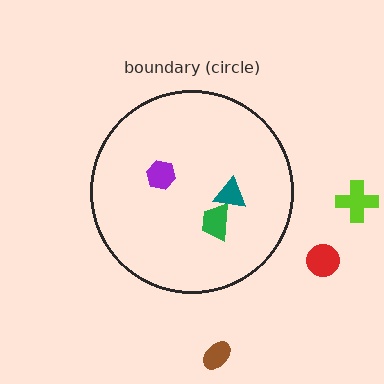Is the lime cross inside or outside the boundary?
Outside.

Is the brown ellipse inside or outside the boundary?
Outside.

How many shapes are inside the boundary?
3 inside, 3 outside.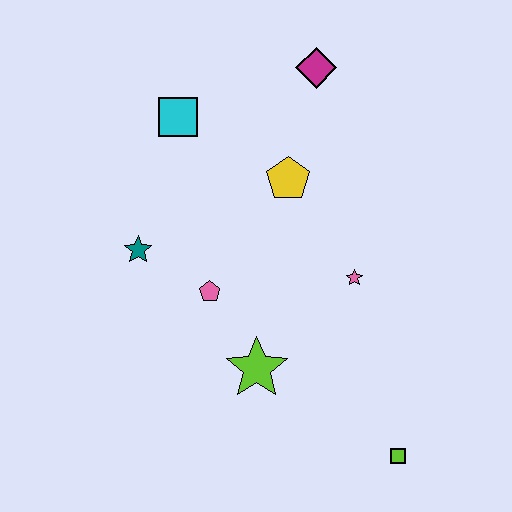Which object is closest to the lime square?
The lime star is closest to the lime square.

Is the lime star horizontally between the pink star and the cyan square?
Yes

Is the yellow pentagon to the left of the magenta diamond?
Yes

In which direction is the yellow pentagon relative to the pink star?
The yellow pentagon is above the pink star.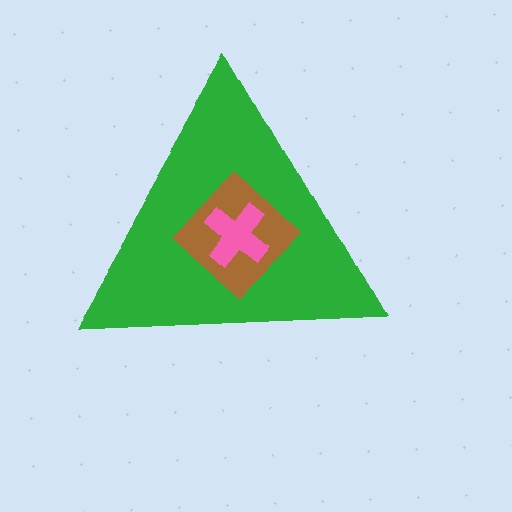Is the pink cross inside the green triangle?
Yes.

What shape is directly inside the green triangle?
The brown diamond.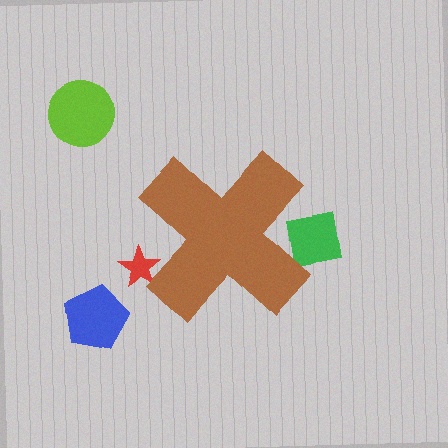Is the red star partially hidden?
Yes, the red star is partially hidden behind the brown cross.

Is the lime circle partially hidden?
No, the lime circle is fully visible.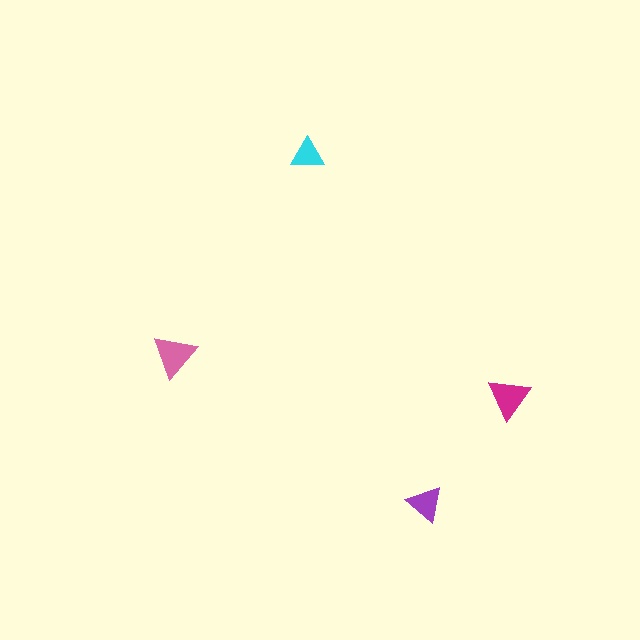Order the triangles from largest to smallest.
the pink one, the magenta one, the purple one, the cyan one.